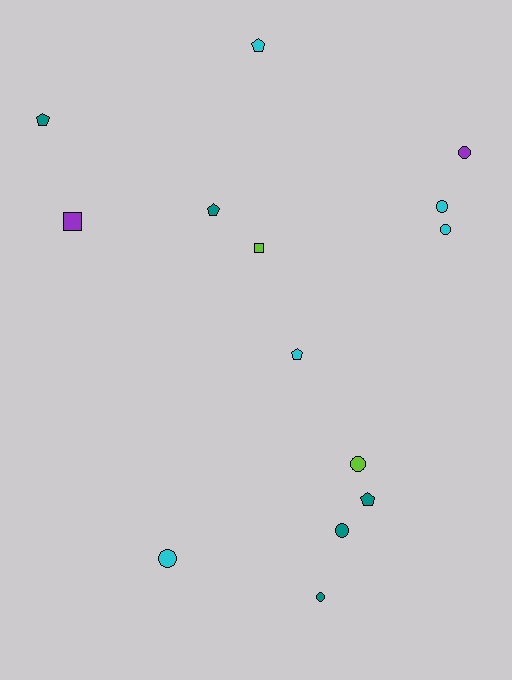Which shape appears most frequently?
Circle, with 7 objects.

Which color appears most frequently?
Cyan, with 5 objects.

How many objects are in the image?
There are 14 objects.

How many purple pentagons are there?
There are no purple pentagons.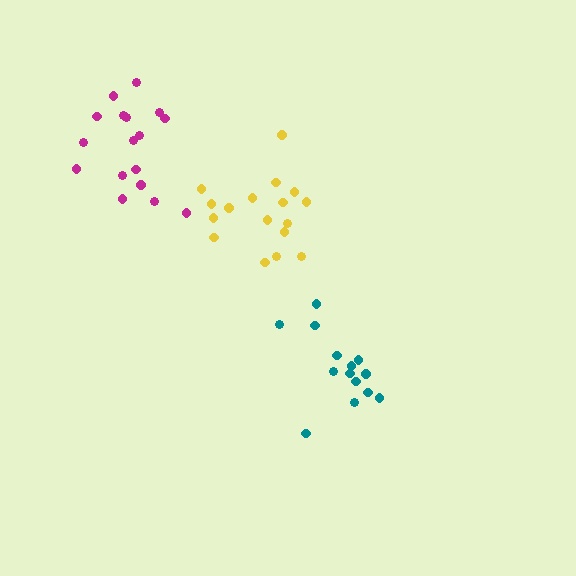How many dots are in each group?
Group 1: 17 dots, Group 2: 14 dots, Group 3: 17 dots (48 total).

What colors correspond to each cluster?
The clusters are colored: yellow, teal, magenta.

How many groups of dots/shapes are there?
There are 3 groups.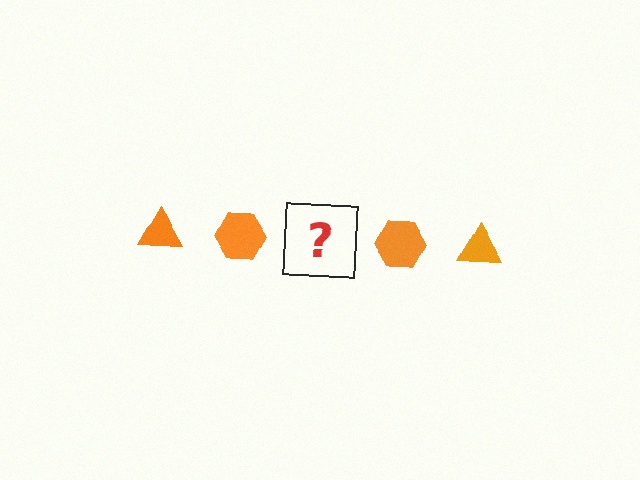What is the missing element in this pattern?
The missing element is an orange triangle.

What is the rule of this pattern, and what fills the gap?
The rule is that the pattern cycles through triangle, hexagon shapes in orange. The gap should be filled with an orange triangle.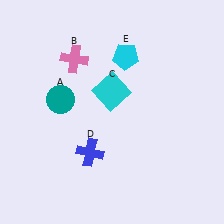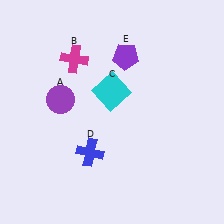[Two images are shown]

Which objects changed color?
A changed from teal to purple. B changed from pink to magenta. E changed from cyan to purple.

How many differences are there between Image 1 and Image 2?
There are 3 differences between the two images.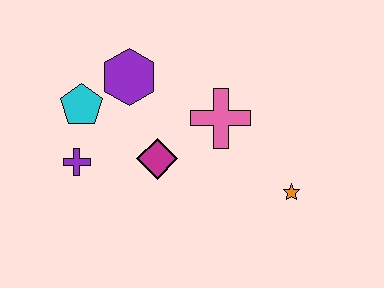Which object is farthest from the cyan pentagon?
The orange star is farthest from the cyan pentagon.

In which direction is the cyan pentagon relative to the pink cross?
The cyan pentagon is to the left of the pink cross.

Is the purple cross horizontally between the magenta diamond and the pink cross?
No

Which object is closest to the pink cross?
The magenta diamond is closest to the pink cross.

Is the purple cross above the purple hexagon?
No